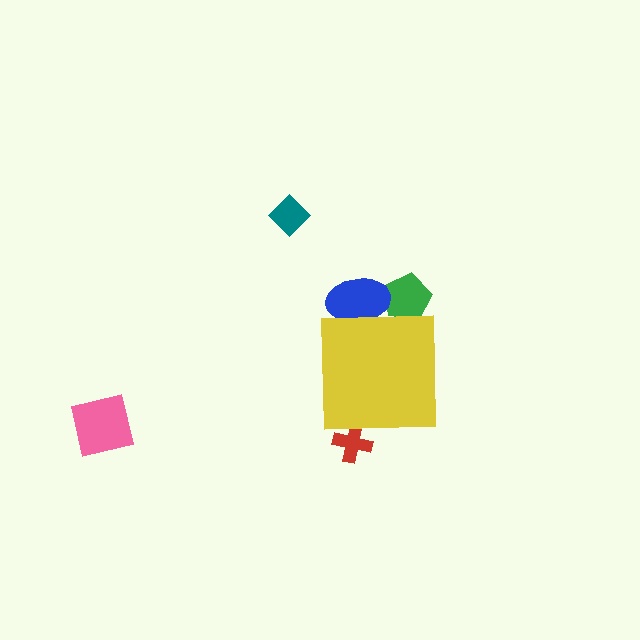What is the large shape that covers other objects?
A yellow square.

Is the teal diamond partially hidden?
No, the teal diamond is fully visible.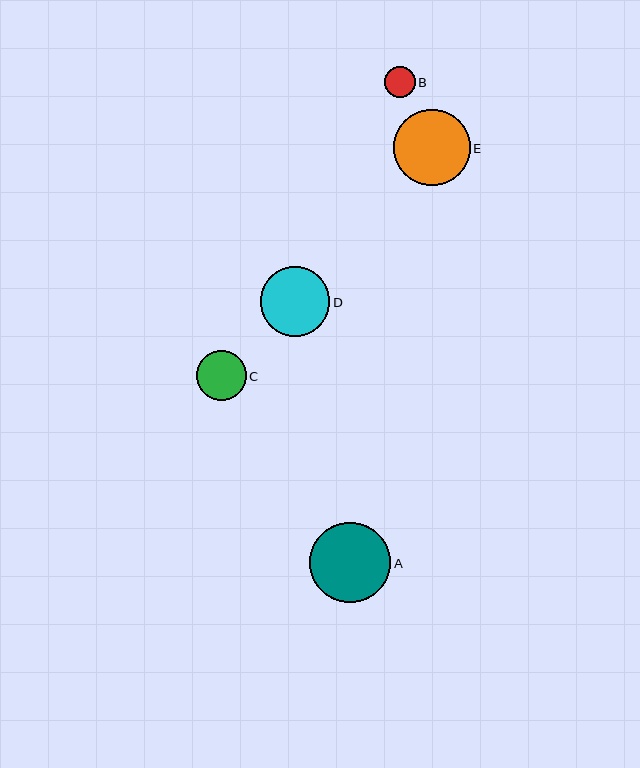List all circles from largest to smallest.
From largest to smallest: A, E, D, C, B.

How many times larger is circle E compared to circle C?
Circle E is approximately 1.5 times the size of circle C.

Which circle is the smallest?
Circle B is the smallest with a size of approximately 31 pixels.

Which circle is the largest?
Circle A is the largest with a size of approximately 81 pixels.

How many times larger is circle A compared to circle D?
Circle A is approximately 1.2 times the size of circle D.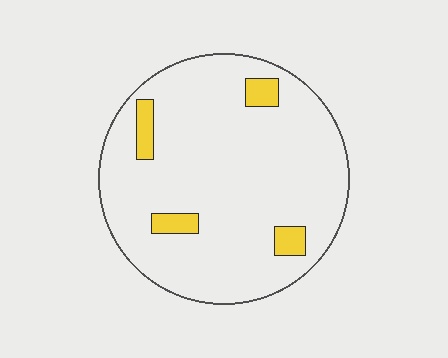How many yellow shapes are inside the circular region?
4.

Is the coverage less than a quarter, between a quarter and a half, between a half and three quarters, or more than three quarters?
Less than a quarter.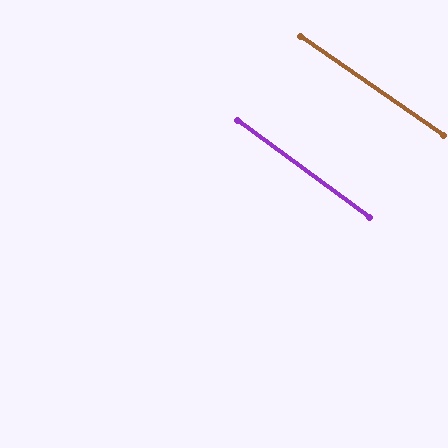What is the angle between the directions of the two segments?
Approximately 2 degrees.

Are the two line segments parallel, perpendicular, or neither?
Parallel — their directions differ by only 1.6°.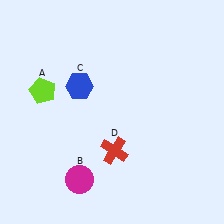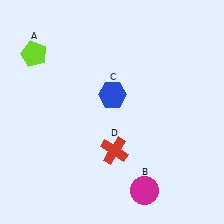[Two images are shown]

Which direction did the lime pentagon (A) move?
The lime pentagon (A) moved up.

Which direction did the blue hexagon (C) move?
The blue hexagon (C) moved right.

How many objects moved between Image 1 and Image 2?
3 objects moved between the two images.